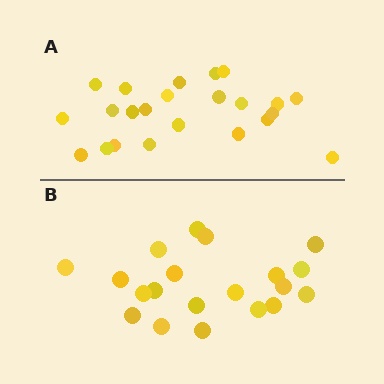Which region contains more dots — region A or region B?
Region A (the top region) has more dots.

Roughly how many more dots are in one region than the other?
Region A has just a few more — roughly 2 or 3 more dots than region B.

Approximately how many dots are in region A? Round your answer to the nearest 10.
About 20 dots. (The exact count is 23, which rounds to 20.)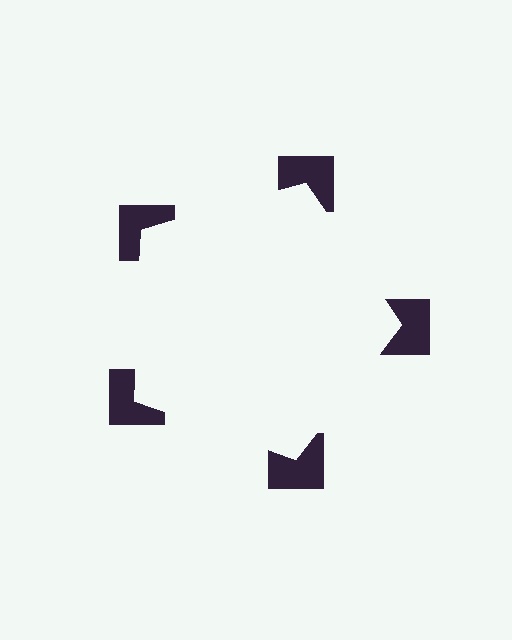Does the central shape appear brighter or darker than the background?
It typically appears slightly brighter than the background, even though no actual brightness change is drawn.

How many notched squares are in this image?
There are 5 — one at each vertex of the illusory pentagon.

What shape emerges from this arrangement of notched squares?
An illusory pentagon — its edges are inferred from the aligned wedge cuts in the notched squares, not physically drawn.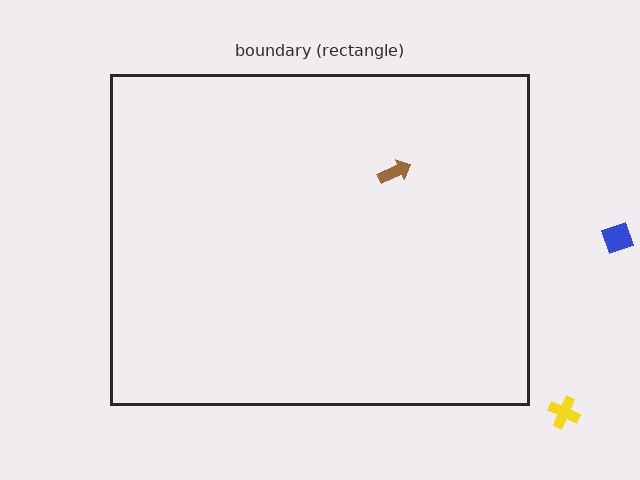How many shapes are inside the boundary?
1 inside, 2 outside.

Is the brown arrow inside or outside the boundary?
Inside.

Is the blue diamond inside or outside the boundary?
Outside.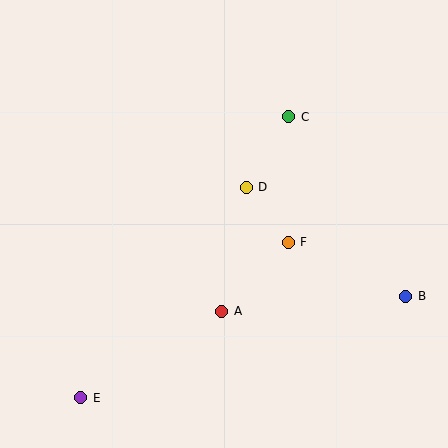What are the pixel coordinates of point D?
Point D is at (246, 187).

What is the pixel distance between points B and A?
The distance between B and A is 184 pixels.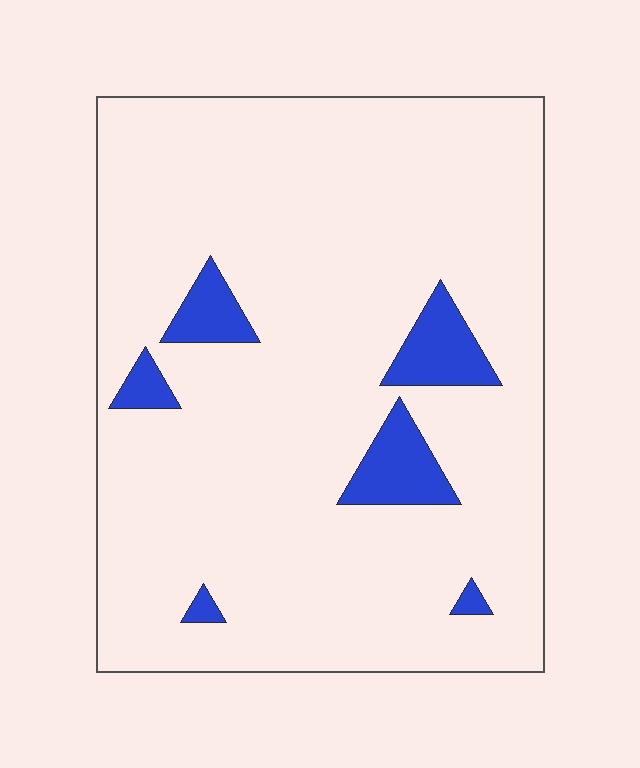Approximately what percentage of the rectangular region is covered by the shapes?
Approximately 10%.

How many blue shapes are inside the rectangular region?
6.